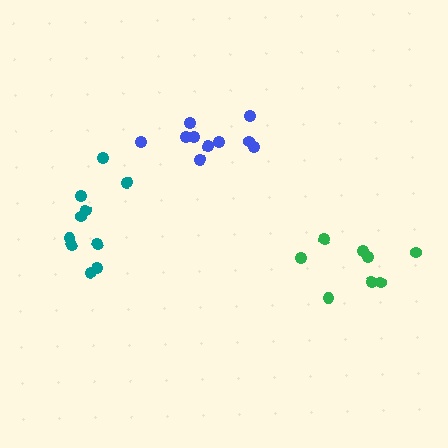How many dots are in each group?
Group 1: 10 dots, Group 2: 8 dots, Group 3: 10 dots (28 total).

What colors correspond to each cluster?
The clusters are colored: blue, green, teal.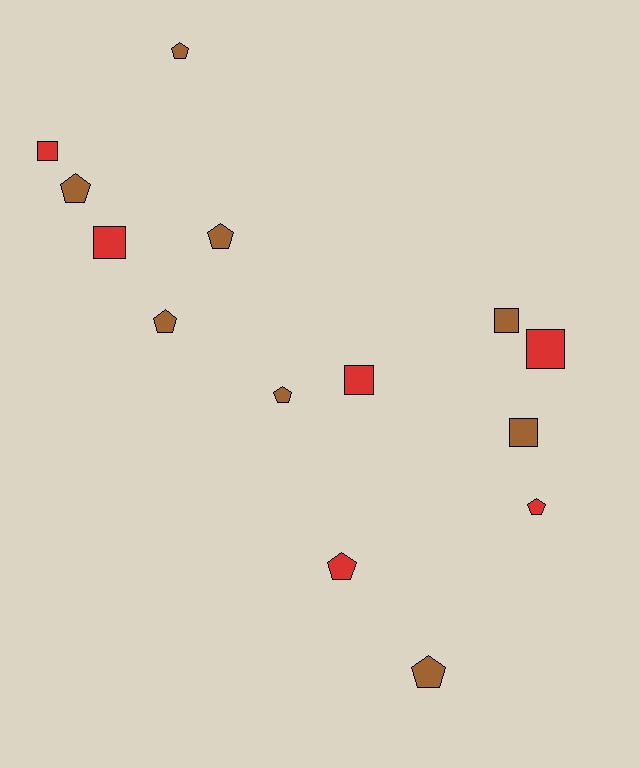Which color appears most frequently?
Brown, with 8 objects.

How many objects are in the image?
There are 14 objects.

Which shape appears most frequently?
Pentagon, with 8 objects.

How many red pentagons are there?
There are 2 red pentagons.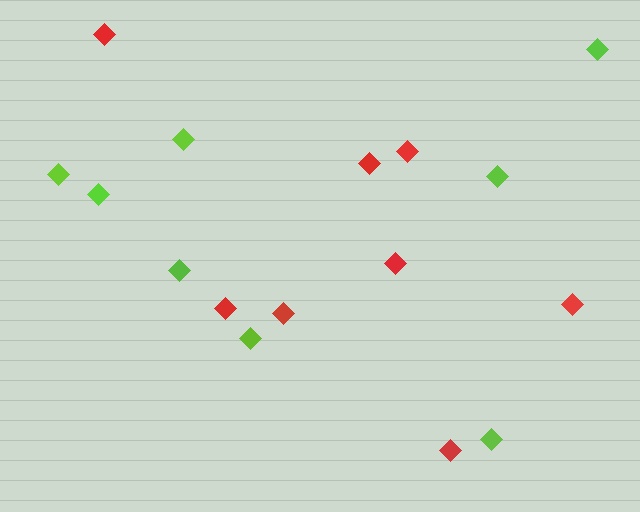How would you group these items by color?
There are 2 groups: one group of red diamonds (8) and one group of lime diamonds (8).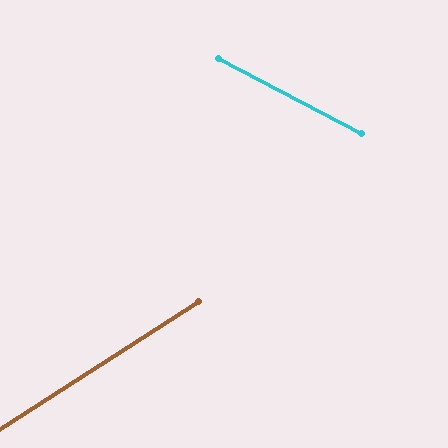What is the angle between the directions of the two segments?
Approximately 60 degrees.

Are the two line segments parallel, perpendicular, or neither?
Neither parallel nor perpendicular — they differ by about 60°.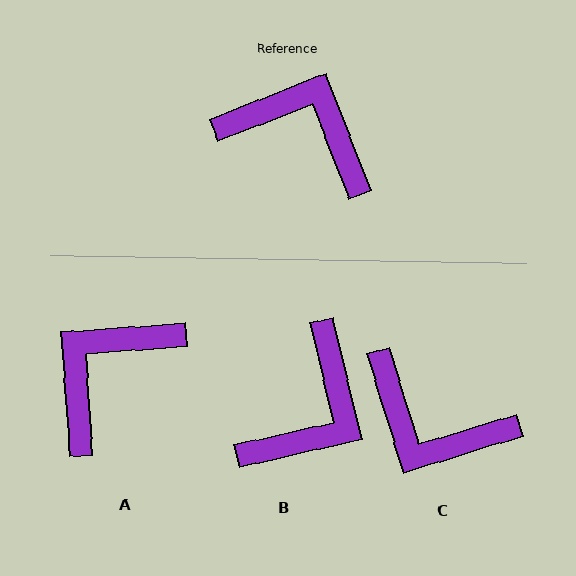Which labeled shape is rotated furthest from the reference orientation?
C, about 176 degrees away.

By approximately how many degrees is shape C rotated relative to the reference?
Approximately 176 degrees counter-clockwise.